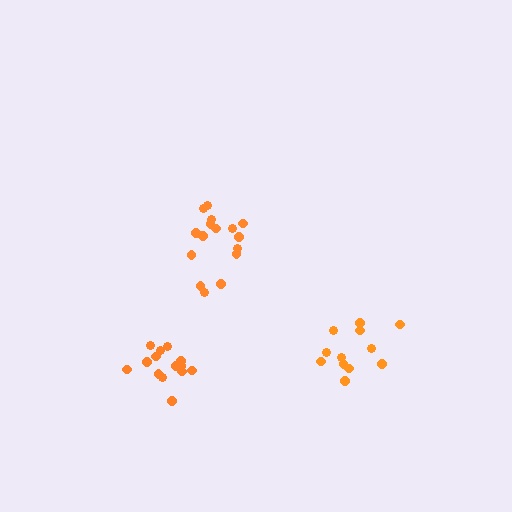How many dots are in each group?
Group 1: 12 dots, Group 2: 16 dots, Group 3: 14 dots (42 total).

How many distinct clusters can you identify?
There are 3 distinct clusters.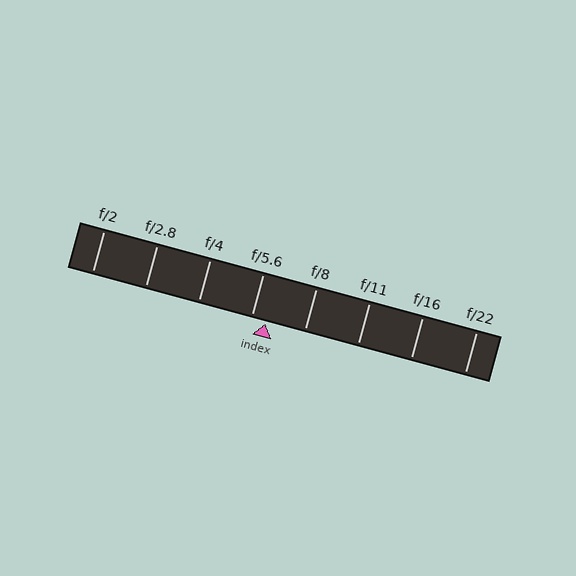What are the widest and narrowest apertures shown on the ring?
The widest aperture shown is f/2 and the narrowest is f/22.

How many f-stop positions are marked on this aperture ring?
There are 8 f-stop positions marked.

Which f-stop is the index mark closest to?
The index mark is closest to f/5.6.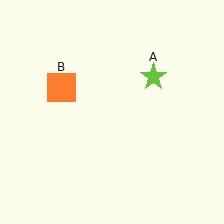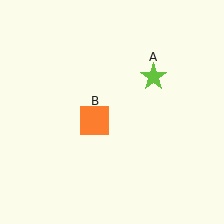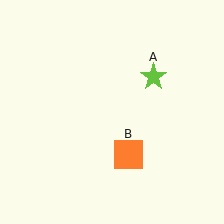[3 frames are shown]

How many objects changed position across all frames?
1 object changed position: orange square (object B).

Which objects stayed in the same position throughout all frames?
Lime star (object A) remained stationary.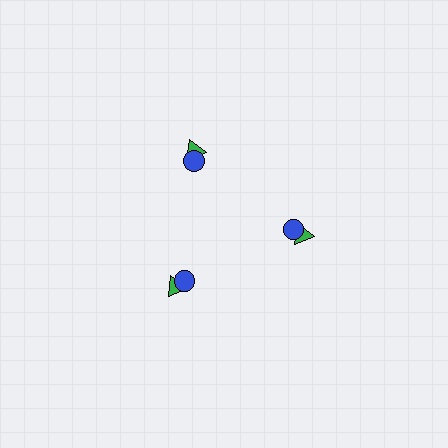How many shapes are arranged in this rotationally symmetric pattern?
There are 6 shapes, arranged in 3 groups of 2.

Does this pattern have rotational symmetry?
Yes, this pattern has 3-fold rotational symmetry. It looks the same after rotating 120 degrees around the center.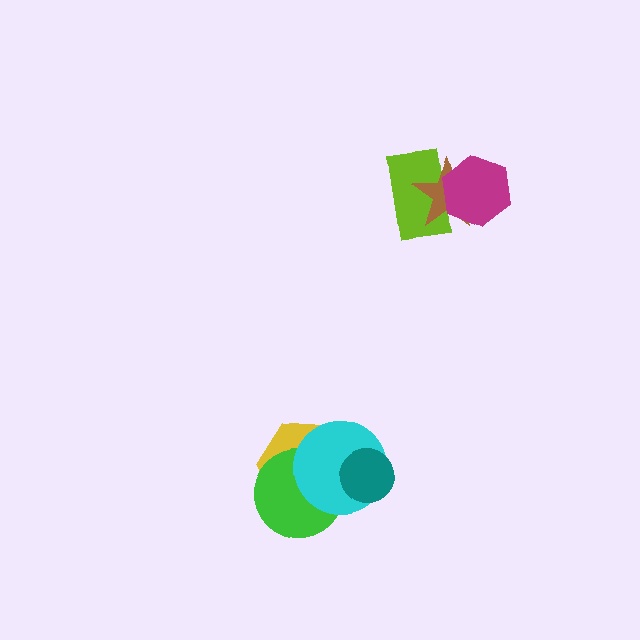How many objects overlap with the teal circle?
2 objects overlap with the teal circle.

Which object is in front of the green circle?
The cyan circle is in front of the green circle.